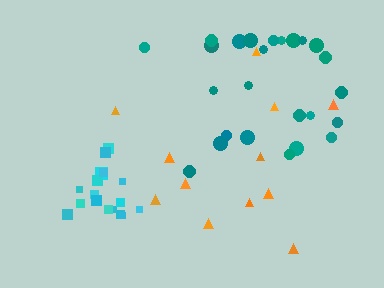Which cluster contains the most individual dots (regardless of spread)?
Teal (25).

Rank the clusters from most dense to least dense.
cyan, teal, orange.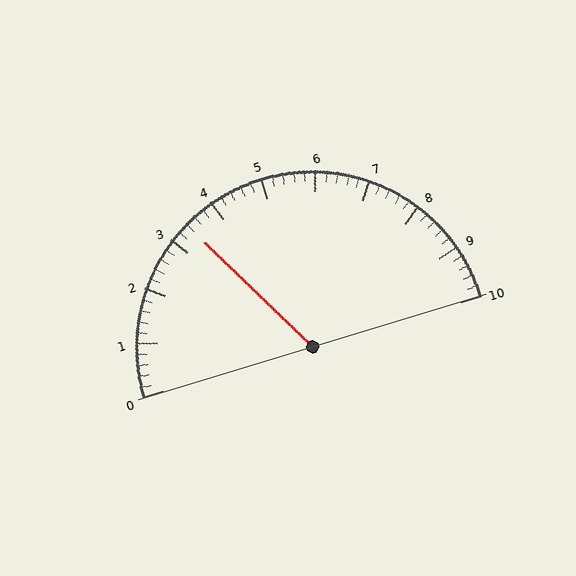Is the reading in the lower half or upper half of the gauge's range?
The reading is in the lower half of the range (0 to 10).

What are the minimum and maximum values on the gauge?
The gauge ranges from 0 to 10.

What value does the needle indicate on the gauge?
The needle indicates approximately 3.4.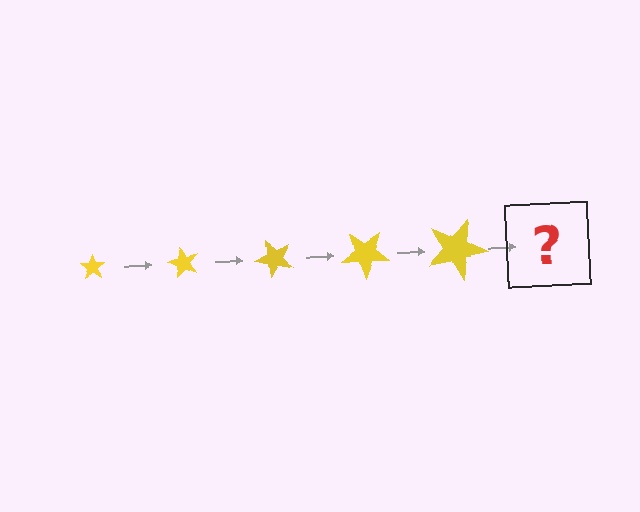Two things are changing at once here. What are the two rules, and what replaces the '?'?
The two rules are that the star grows larger each step and it rotates 60 degrees each step. The '?' should be a star, larger than the previous one and rotated 300 degrees from the start.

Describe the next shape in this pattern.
It should be a star, larger than the previous one and rotated 300 degrees from the start.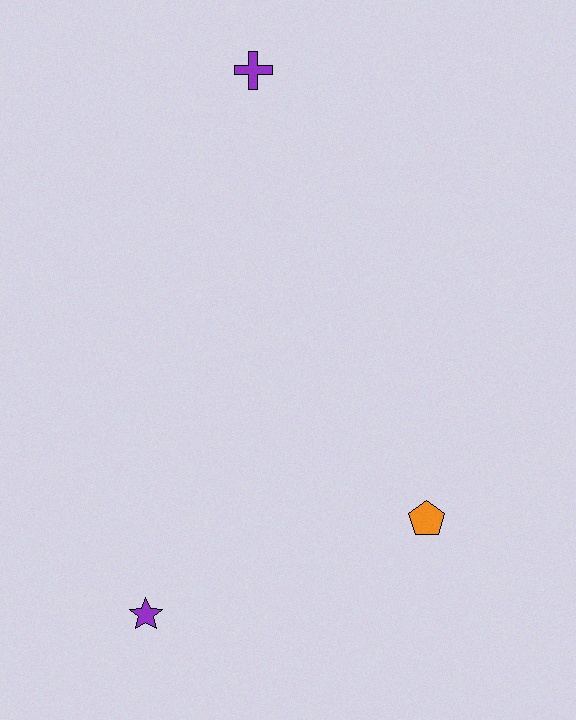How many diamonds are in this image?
There are no diamonds.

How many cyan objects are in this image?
There are no cyan objects.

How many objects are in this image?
There are 3 objects.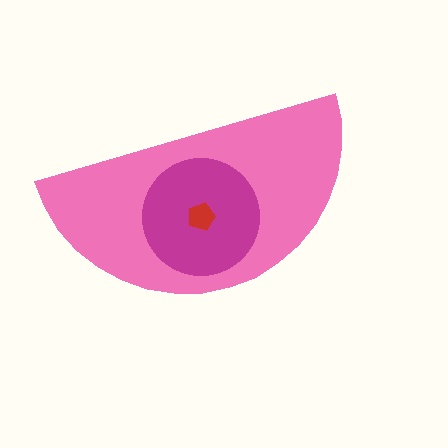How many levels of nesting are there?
3.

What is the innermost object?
The red pentagon.